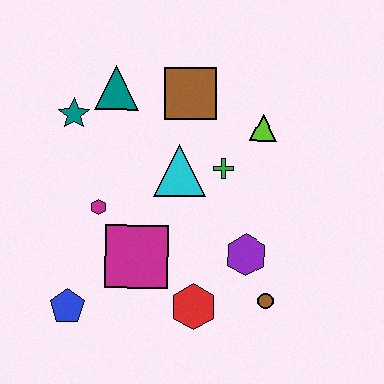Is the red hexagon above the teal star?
No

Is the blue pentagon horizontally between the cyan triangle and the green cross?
No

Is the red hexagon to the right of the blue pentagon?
Yes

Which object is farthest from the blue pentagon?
The lime triangle is farthest from the blue pentagon.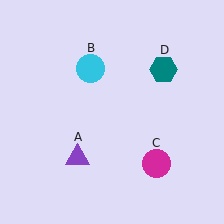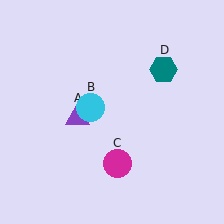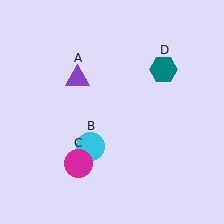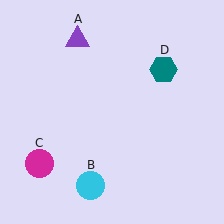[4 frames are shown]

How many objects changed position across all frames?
3 objects changed position: purple triangle (object A), cyan circle (object B), magenta circle (object C).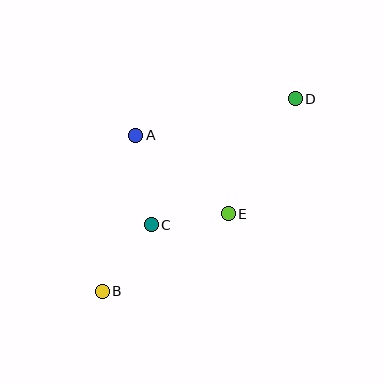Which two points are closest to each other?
Points C and E are closest to each other.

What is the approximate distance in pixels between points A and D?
The distance between A and D is approximately 164 pixels.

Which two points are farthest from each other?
Points B and D are farthest from each other.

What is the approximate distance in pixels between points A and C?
The distance between A and C is approximately 91 pixels.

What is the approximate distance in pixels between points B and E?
The distance between B and E is approximately 148 pixels.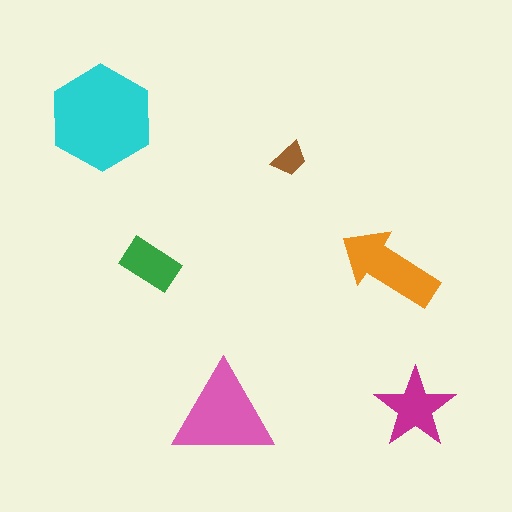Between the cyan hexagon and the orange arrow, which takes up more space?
The cyan hexagon.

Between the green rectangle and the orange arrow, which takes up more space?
The orange arrow.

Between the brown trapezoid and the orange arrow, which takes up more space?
The orange arrow.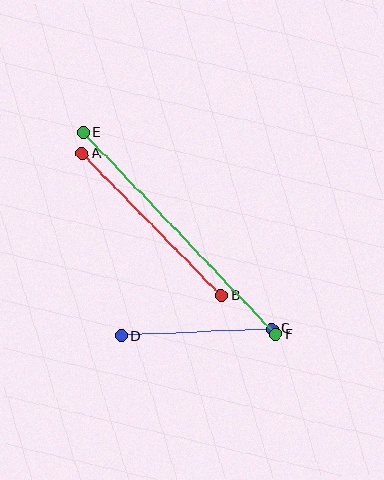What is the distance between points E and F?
The distance is approximately 279 pixels.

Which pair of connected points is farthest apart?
Points E and F are farthest apart.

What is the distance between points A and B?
The distance is approximately 199 pixels.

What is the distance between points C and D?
The distance is approximately 151 pixels.